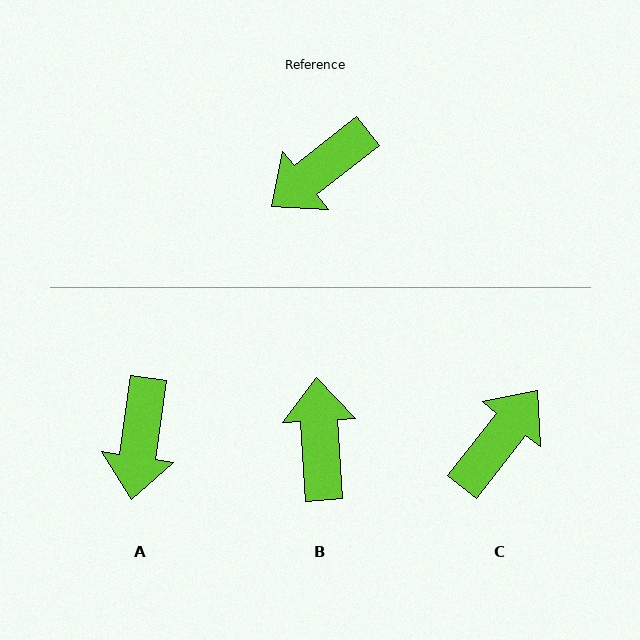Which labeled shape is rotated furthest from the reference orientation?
C, about 166 degrees away.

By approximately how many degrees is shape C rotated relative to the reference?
Approximately 166 degrees clockwise.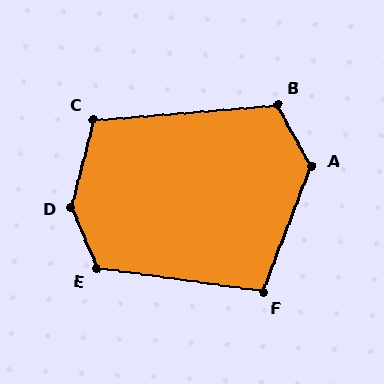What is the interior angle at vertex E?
Approximately 121 degrees (obtuse).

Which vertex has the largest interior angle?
D, at approximately 143 degrees.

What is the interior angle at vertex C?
Approximately 109 degrees (obtuse).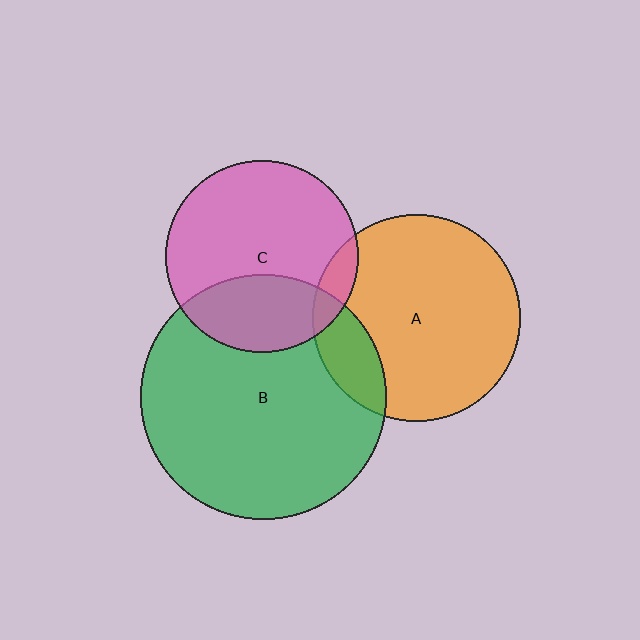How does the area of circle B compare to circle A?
Approximately 1.4 times.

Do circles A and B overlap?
Yes.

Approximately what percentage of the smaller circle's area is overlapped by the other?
Approximately 15%.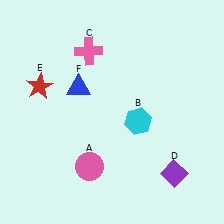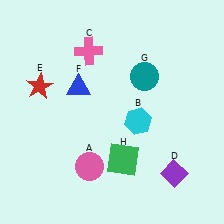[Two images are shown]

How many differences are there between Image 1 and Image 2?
There are 2 differences between the two images.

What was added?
A teal circle (G), a green square (H) were added in Image 2.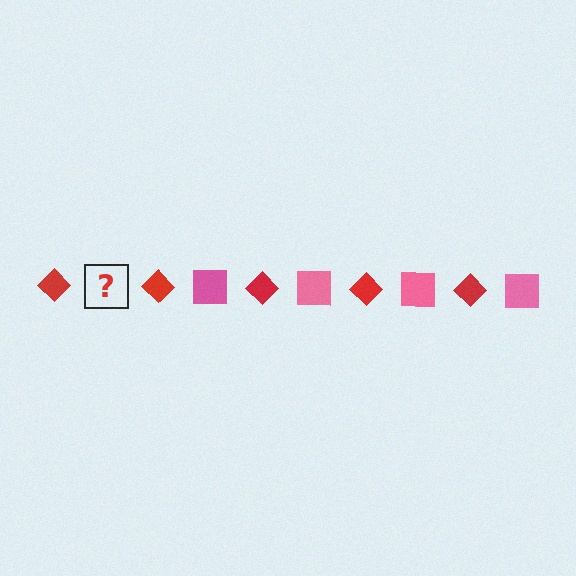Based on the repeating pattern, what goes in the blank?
The blank should be a pink square.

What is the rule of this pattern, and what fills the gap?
The rule is that the pattern alternates between red diamond and pink square. The gap should be filled with a pink square.